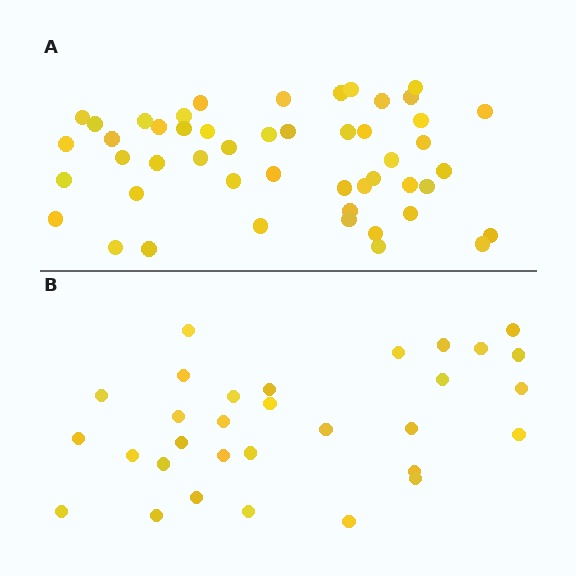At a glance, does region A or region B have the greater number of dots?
Region A (the top region) has more dots.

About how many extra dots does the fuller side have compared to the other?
Region A has approximately 20 more dots than region B.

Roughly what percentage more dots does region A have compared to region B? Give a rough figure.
About 60% more.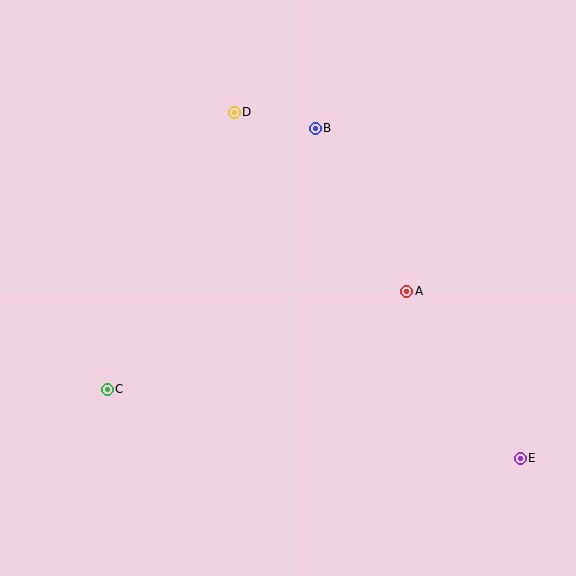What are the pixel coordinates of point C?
Point C is at (107, 389).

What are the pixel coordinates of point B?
Point B is at (315, 128).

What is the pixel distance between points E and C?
The distance between E and C is 418 pixels.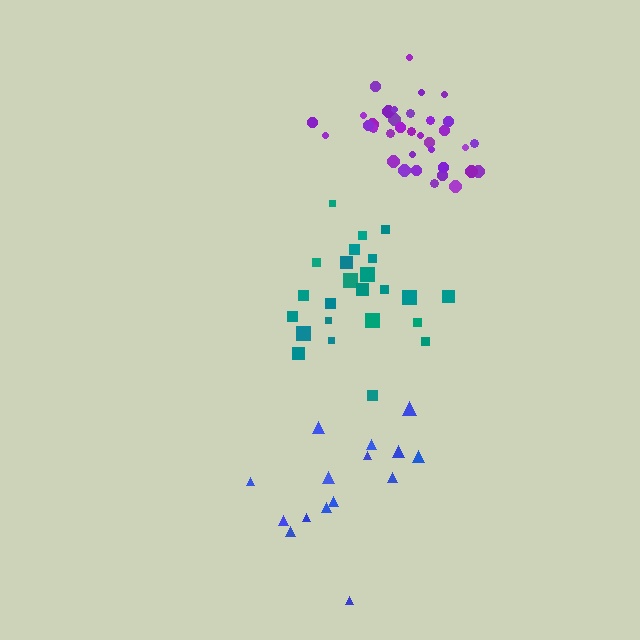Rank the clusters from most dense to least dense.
purple, teal, blue.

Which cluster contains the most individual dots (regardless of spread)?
Purple (35).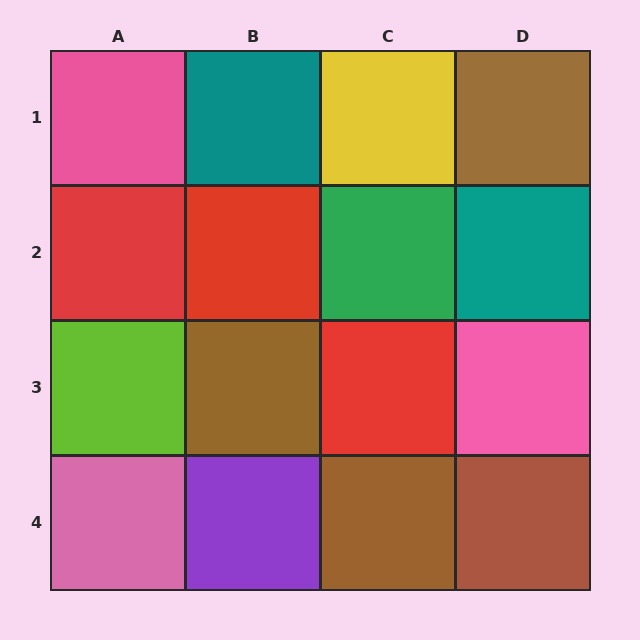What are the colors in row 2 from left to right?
Red, red, green, teal.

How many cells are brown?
4 cells are brown.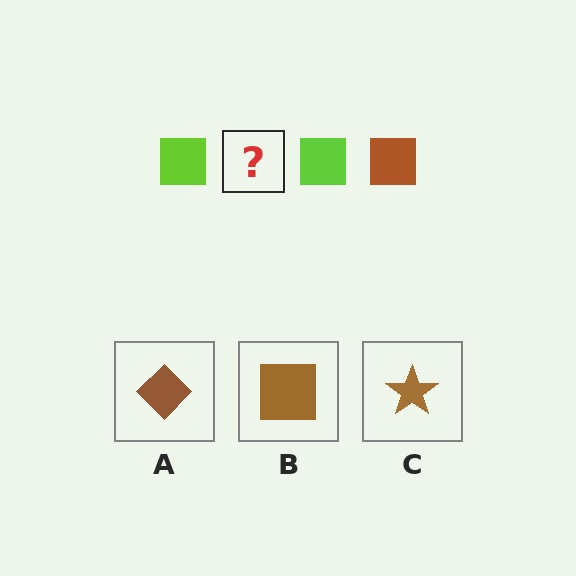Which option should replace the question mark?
Option B.